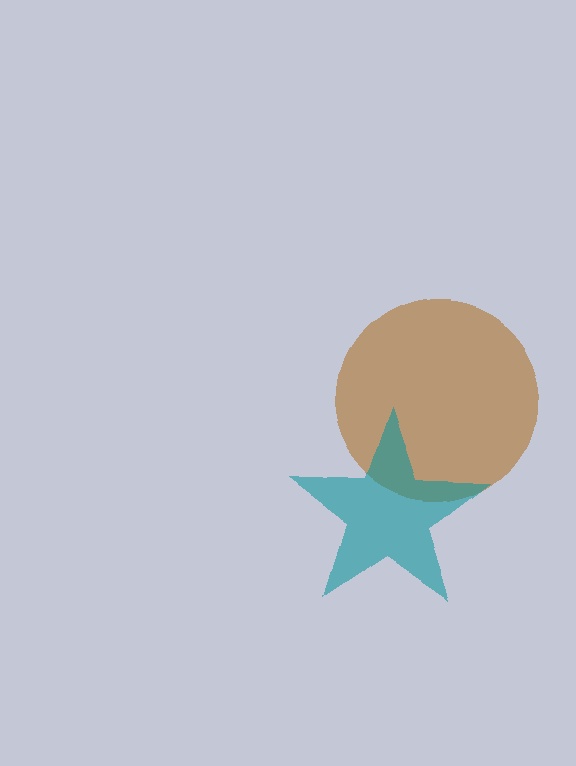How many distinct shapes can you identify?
There are 2 distinct shapes: a brown circle, a teal star.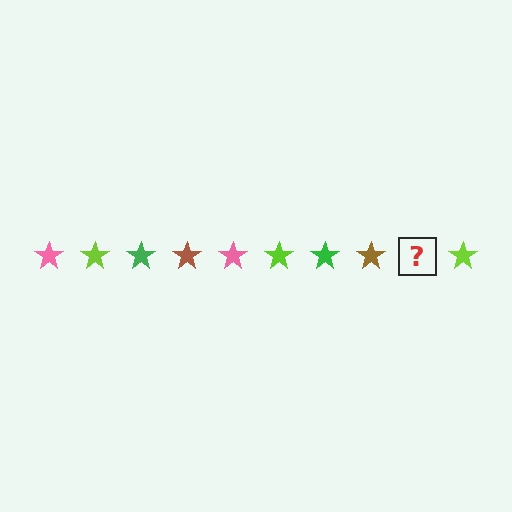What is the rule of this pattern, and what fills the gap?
The rule is that the pattern cycles through pink, lime, green, brown stars. The gap should be filled with a pink star.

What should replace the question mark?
The question mark should be replaced with a pink star.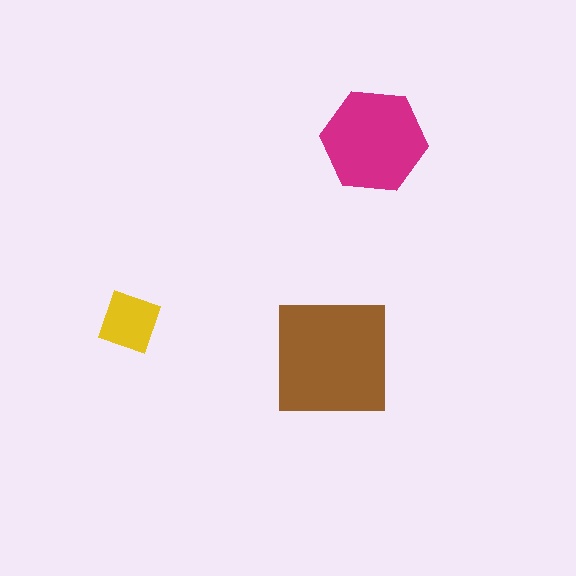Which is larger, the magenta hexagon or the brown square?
The brown square.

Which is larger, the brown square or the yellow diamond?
The brown square.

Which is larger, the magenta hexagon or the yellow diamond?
The magenta hexagon.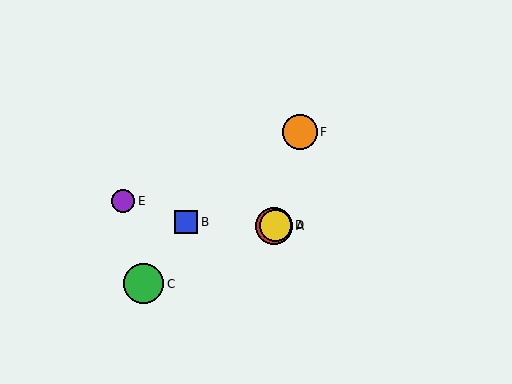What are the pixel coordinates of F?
Object F is at (300, 132).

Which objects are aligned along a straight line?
Objects A, C, D are aligned along a straight line.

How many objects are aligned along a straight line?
3 objects (A, C, D) are aligned along a straight line.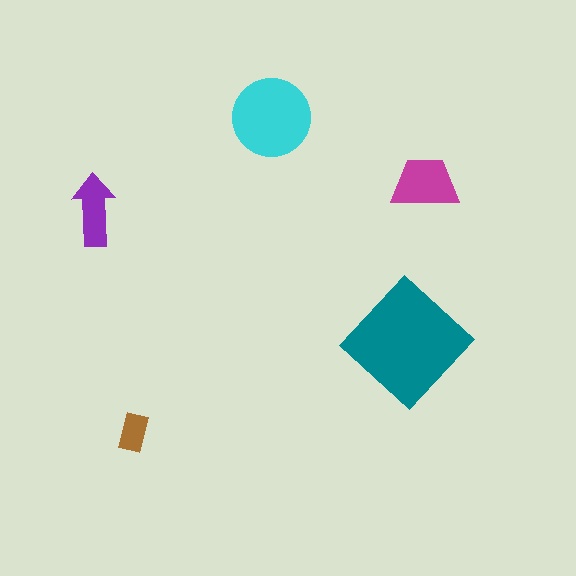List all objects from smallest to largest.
The brown rectangle, the purple arrow, the magenta trapezoid, the cyan circle, the teal diamond.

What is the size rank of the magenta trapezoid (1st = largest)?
3rd.